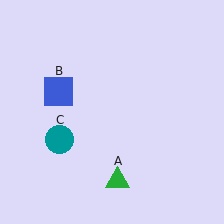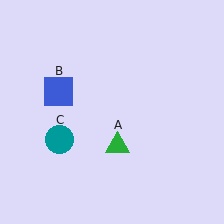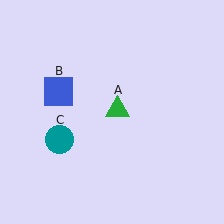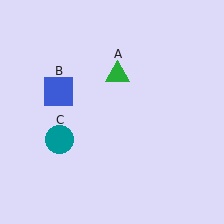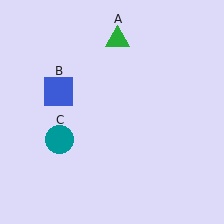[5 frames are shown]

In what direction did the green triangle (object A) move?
The green triangle (object A) moved up.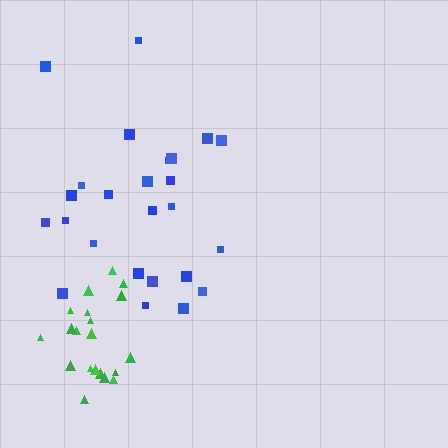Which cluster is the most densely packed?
Green.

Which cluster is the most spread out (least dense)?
Blue.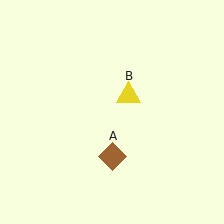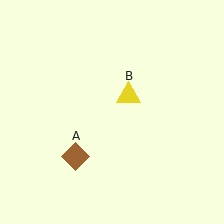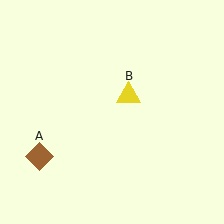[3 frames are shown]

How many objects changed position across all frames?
1 object changed position: brown diamond (object A).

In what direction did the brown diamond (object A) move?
The brown diamond (object A) moved left.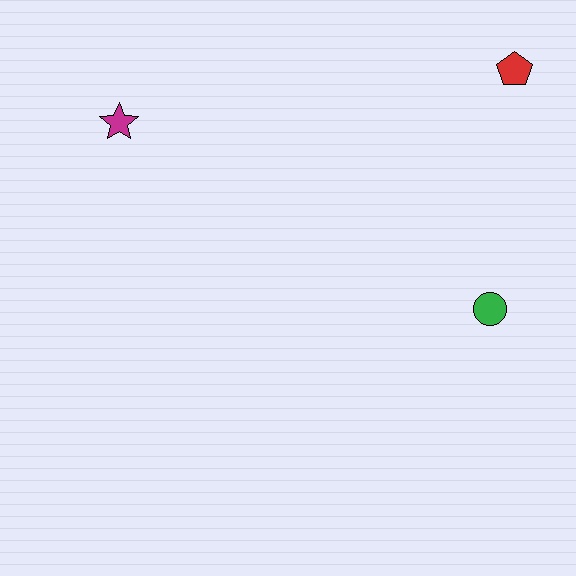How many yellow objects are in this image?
There are no yellow objects.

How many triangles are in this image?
There are no triangles.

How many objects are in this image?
There are 3 objects.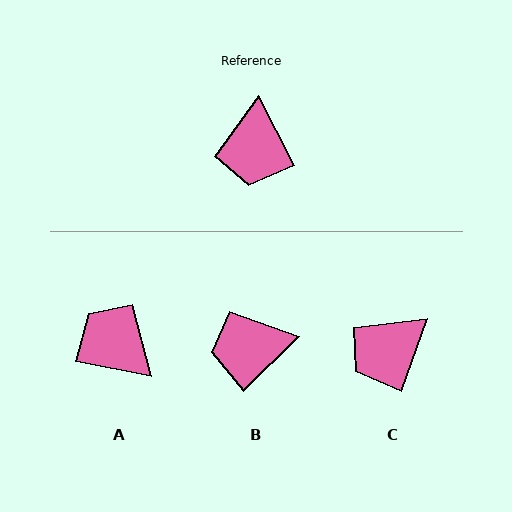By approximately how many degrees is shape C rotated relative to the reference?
Approximately 47 degrees clockwise.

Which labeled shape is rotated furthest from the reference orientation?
A, about 128 degrees away.